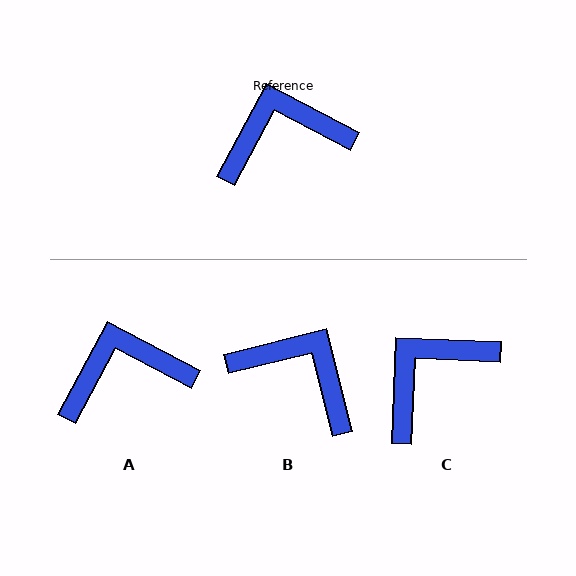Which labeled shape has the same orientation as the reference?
A.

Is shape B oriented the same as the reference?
No, it is off by about 48 degrees.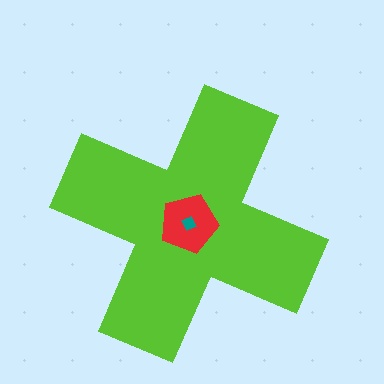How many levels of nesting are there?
3.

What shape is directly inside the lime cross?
The red pentagon.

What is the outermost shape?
The lime cross.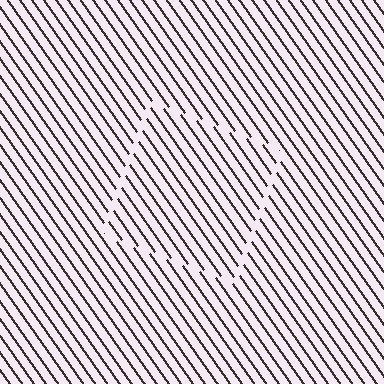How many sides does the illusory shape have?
4 sides — the line-ends trace a square.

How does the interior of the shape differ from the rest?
The interior of the shape contains the same grating, shifted by half a period — the contour is defined by the phase discontinuity where line-ends from the inner and outer gratings abut.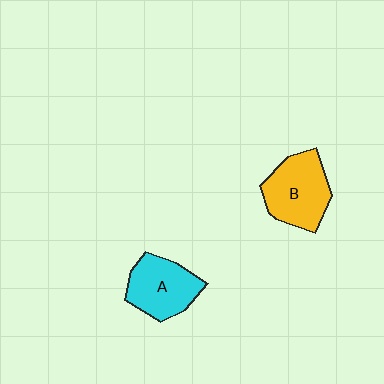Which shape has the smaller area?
Shape A (cyan).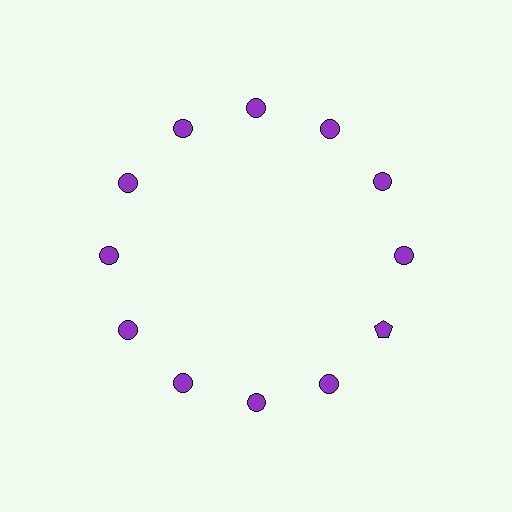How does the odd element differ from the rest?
It has a different shape: pentagon instead of circle.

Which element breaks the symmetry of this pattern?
The purple pentagon at roughly the 4 o'clock position breaks the symmetry. All other shapes are purple circles.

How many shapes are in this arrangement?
There are 12 shapes arranged in a ring pattern.